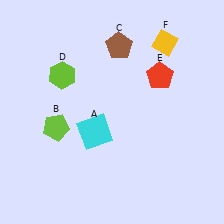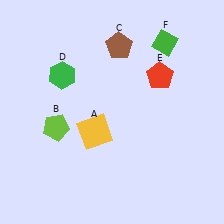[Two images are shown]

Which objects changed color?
A changed from cyan to yellow. D changed from lime to green. F changed from yellow to green.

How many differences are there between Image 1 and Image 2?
There are 3 differences between the two images.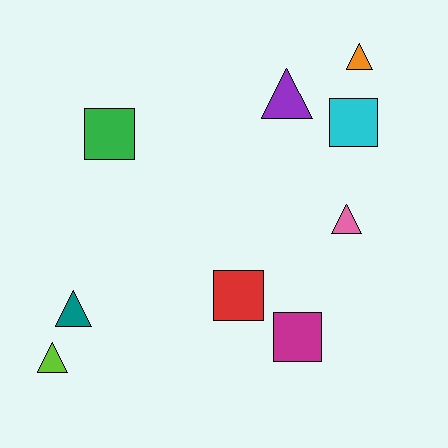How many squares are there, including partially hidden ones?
There are 4 squares.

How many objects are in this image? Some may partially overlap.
There are 9 objects.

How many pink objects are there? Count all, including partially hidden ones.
There is 1 pink object.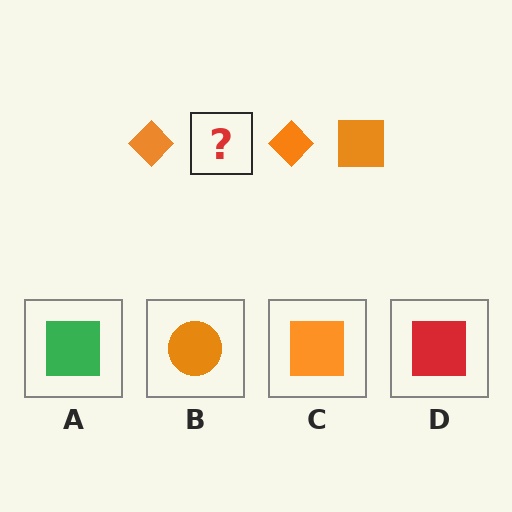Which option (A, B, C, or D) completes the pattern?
C.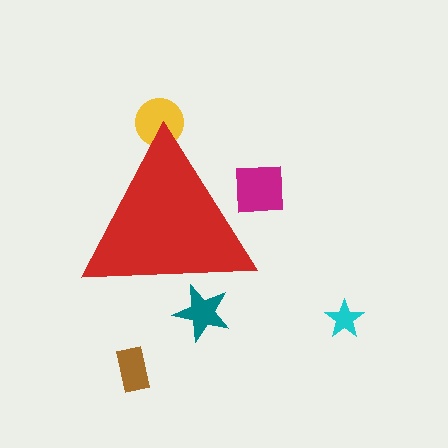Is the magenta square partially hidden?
Yes, the magenta square is partially hidden behind the red triangle.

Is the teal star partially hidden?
Yes, the teal star is partially hidden behind the red triangle.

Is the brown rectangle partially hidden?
No, the brown rectangle is fully visible.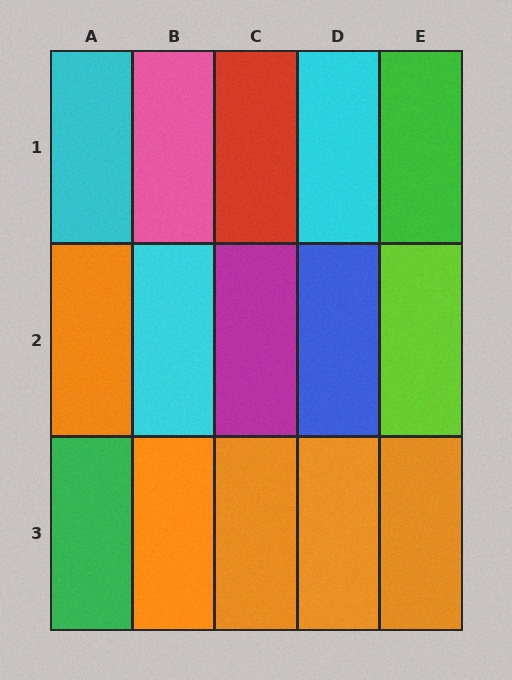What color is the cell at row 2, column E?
Lime.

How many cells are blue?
1 cell is blue.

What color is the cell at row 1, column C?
Red.